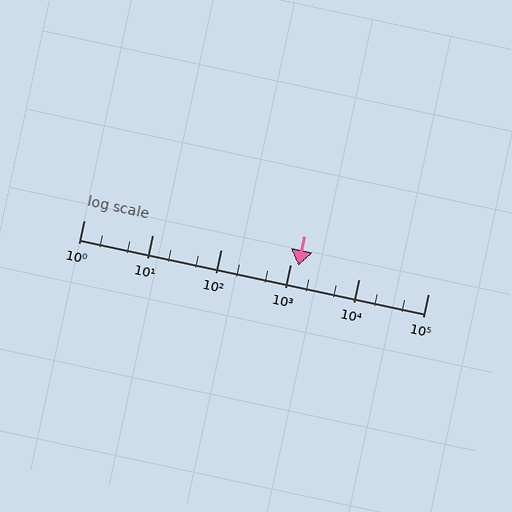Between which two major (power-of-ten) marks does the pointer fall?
The pointer is between 1000 and 10000.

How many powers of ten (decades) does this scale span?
The scale spans 5 decades, from 1 to 100000.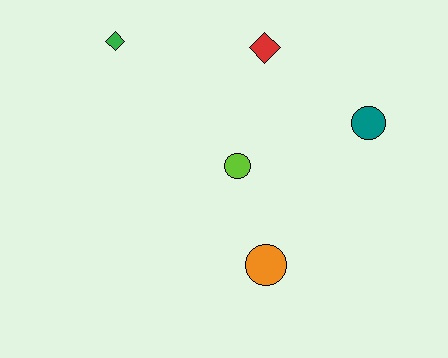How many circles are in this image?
There are 3 circles.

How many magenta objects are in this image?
There are no magenta objects.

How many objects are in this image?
There are 5 objects.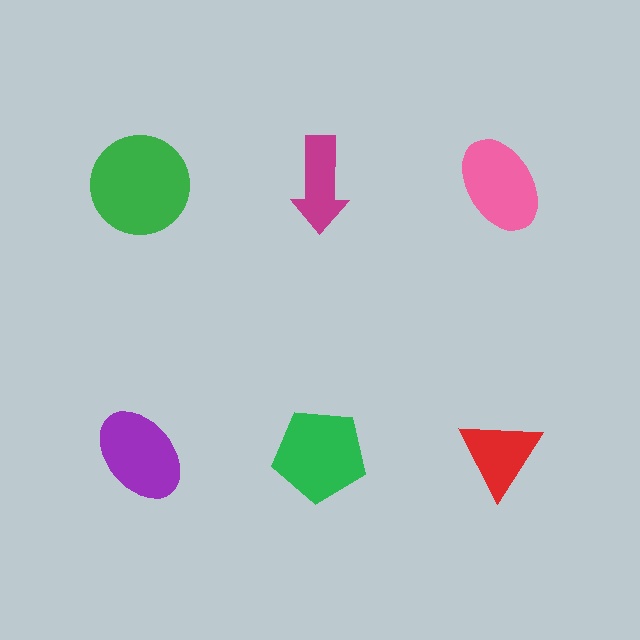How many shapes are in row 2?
3 shapes.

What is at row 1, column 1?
A green circle.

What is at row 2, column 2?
A green pentagon.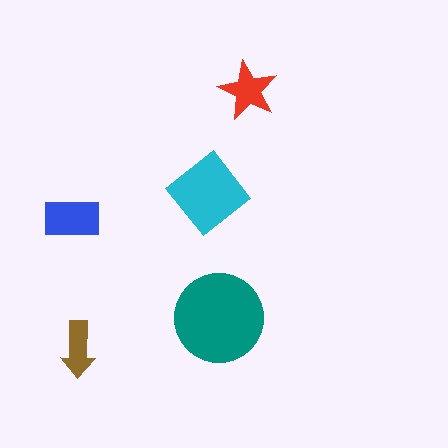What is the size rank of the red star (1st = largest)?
4th.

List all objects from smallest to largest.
The brown arrow, the red star, the blue rectangle, the cyan diamond, the teal circle.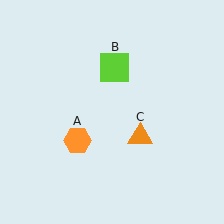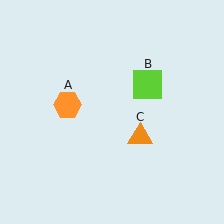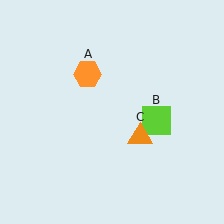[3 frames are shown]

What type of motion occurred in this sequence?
The orange hexagon (object A), lime square (object B) rotated clockwise around the center of the scene.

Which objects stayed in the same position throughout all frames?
Orange triangle (object C) remained stationary.